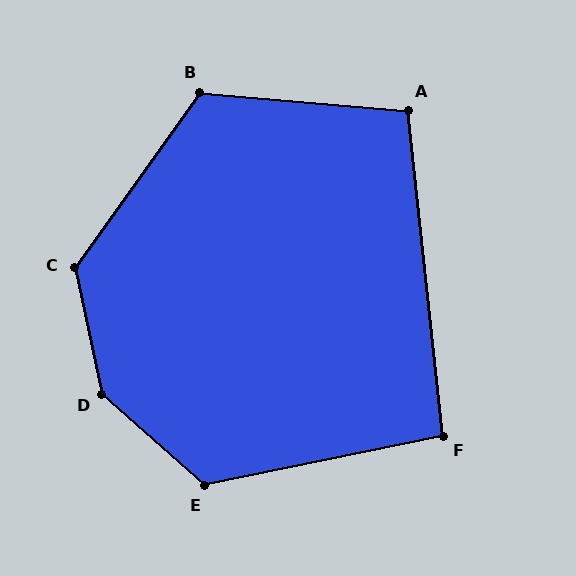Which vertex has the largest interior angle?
D, at approximately 144 degrees.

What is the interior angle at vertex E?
Approximately 127 degrees (obtuse).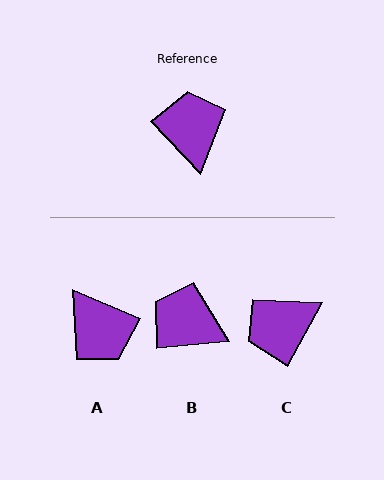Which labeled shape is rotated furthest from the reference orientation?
A, about 156 degrees away.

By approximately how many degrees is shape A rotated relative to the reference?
Approximately 156 degrees clockwise.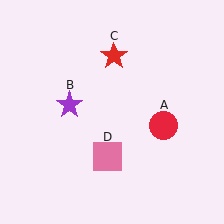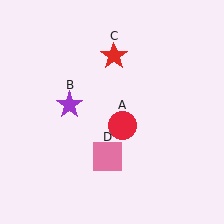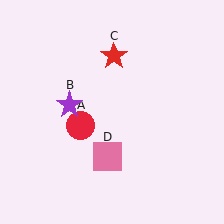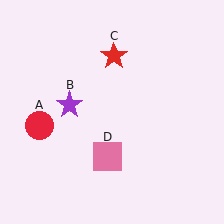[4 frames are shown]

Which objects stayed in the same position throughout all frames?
Purple star (object B) and red star (object C) and pink square (object D) remained stationary.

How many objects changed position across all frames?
1 object changed position: red circle (object A).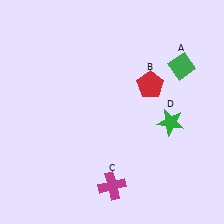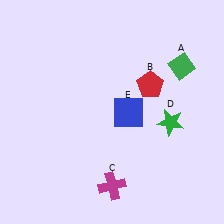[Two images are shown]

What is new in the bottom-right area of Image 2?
A blue square (E) was added in the bottom-right area of Image 2.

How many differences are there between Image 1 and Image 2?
There is 1 difference between the two images.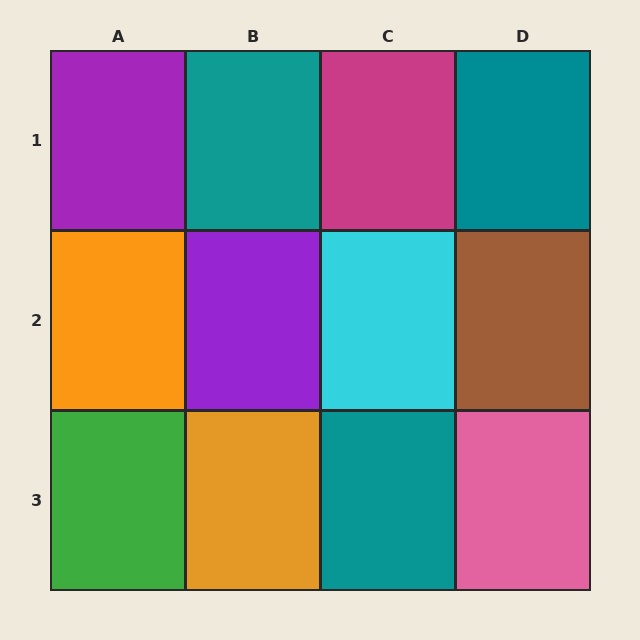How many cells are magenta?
1 cell is magenta.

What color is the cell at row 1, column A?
Purple.